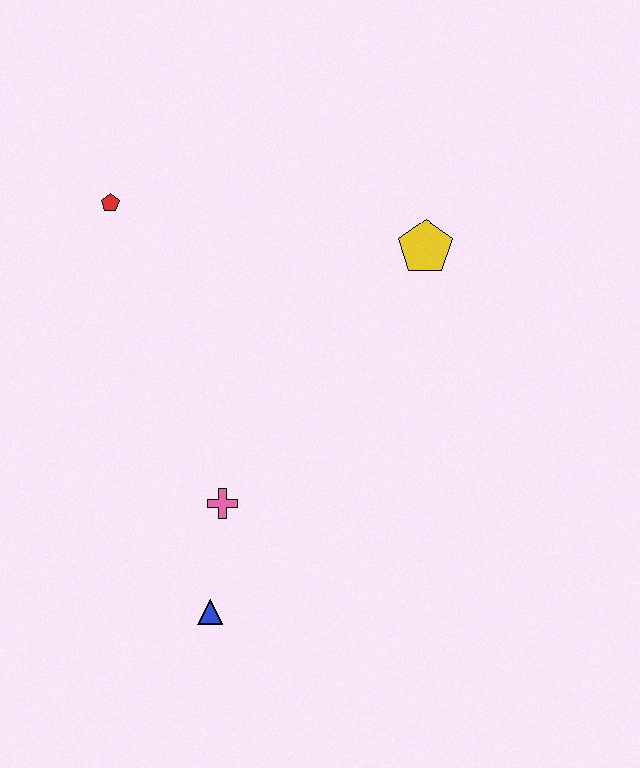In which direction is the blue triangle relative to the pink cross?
The blue triangle is below the pink cross.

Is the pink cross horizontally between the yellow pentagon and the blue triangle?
Yes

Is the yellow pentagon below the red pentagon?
Yes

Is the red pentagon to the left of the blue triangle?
Yes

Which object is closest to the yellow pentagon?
The red pentagon is closest to the yellow pentagon.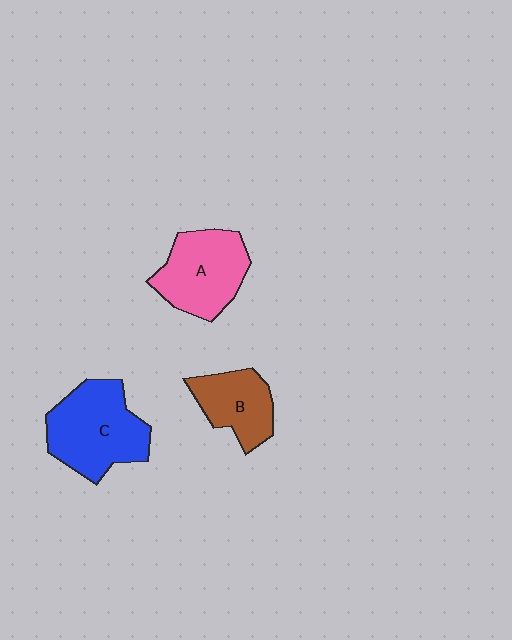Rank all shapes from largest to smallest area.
From largest to smallest: C (blue), A (pink), B (brown).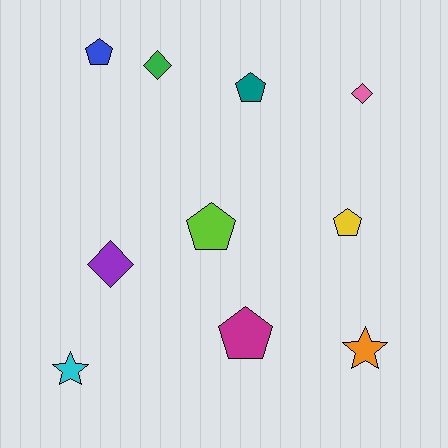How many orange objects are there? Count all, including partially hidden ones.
There is 1 orange object.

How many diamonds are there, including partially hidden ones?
There are 3 diamonds.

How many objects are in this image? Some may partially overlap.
There are 10 objects.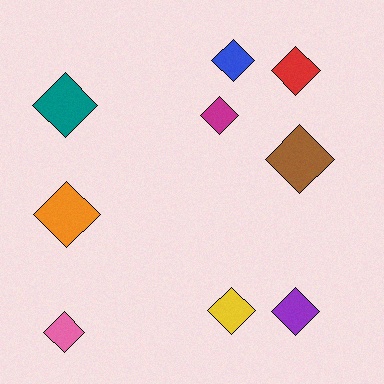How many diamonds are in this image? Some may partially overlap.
There are 9 diamonds.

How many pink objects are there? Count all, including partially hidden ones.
There is 1 pink object.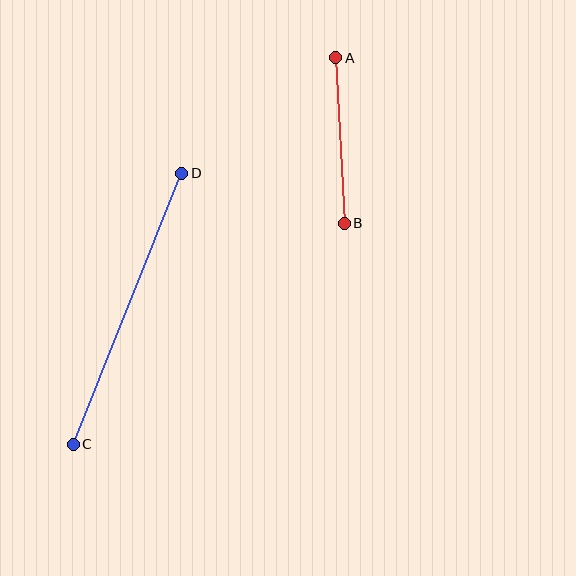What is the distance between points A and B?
The distance is approximately 166 pixels.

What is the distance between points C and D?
The distance is approximately 292 pixels.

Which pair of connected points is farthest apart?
Points C and D are farthest apart.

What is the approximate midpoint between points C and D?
The midpoint is at approximately (127, 309) pixels.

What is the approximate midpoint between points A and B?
The midpoint is at approximately (340, 141) pixels.